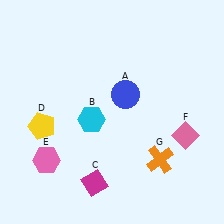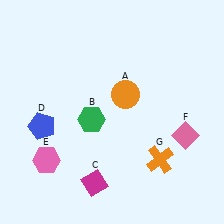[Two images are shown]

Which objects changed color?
A changed from blue to orange. B changed from cyan to green. D changed from yellow to blue.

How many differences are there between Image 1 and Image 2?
There are 3 differences between the two images.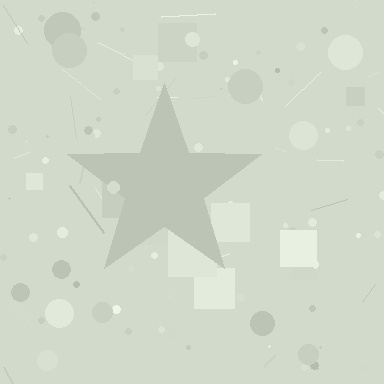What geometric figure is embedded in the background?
A star is embedded in the background.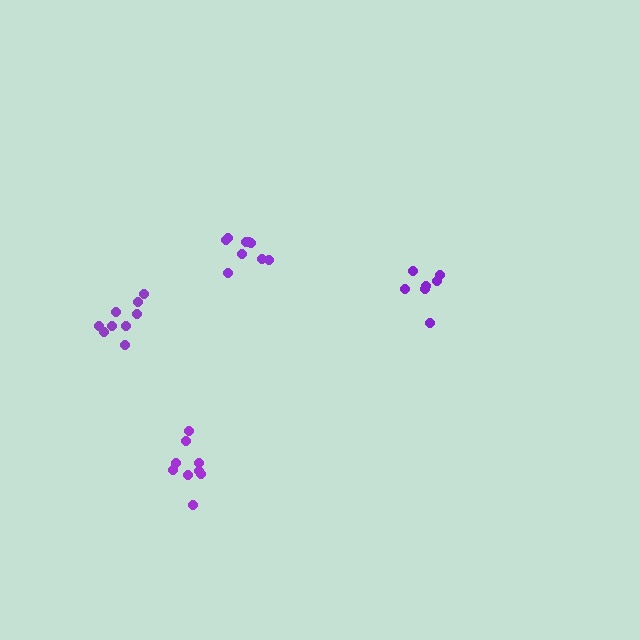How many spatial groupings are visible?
There are 4 spatial groupings.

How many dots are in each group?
Group 1: 9 dots, Group 2: 9 dots, Group 3: 9 dots, Group 4: 7 dots (34 total).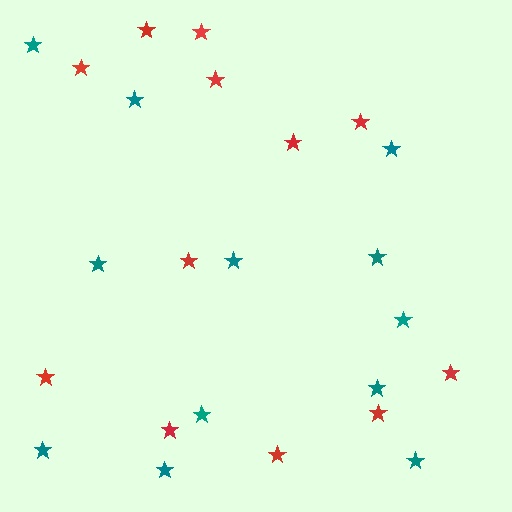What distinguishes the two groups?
There are 2 groups: one group of teal stars (12) and one group of red stars (12).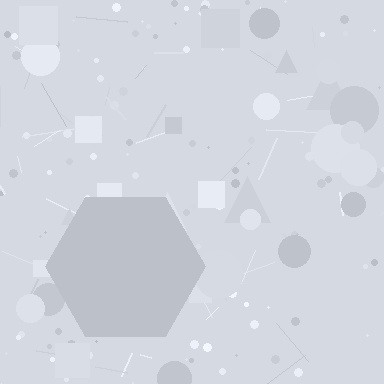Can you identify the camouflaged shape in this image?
The camouflaged shape is a hexagon.